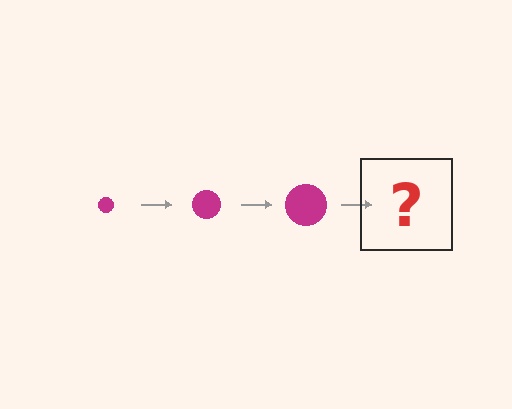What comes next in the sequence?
The next element should be a magenta circle, larger than the previous one.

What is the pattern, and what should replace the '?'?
The pattern is that the circle gets progressively larger each step. The '?' should be a magenta circle, larger than the previous one.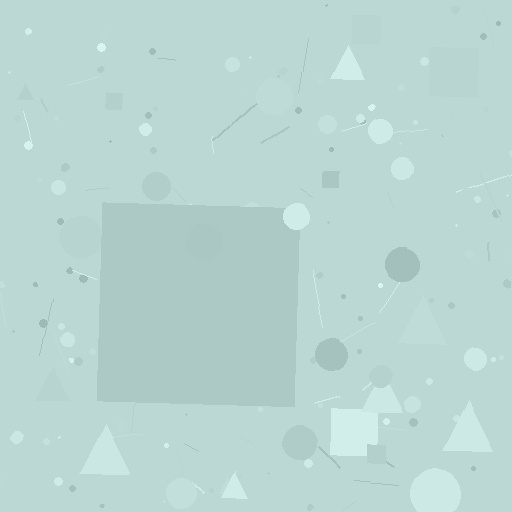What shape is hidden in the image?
A square is hidden in the image.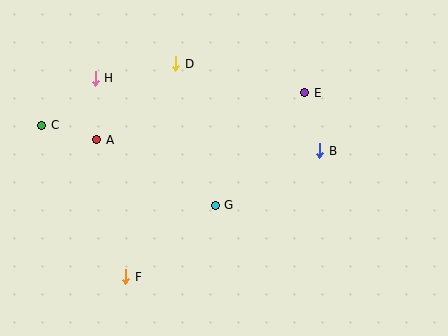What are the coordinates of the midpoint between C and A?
The midpoint between C and A is at (69, 132).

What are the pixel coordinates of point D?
Point D is at (176, 64).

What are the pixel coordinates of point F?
Point F is at (126, 277).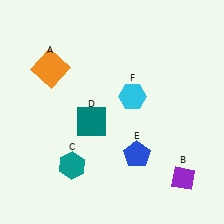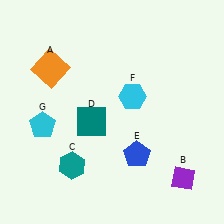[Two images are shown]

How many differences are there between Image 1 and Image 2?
There is 1 difference between the two images.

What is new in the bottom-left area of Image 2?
A cyan pentagon (G) was added in the bottom-left area of Image 2.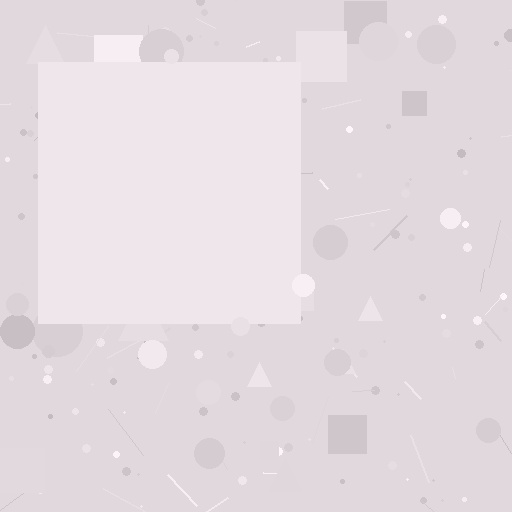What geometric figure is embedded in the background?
A square is embedded in the background.